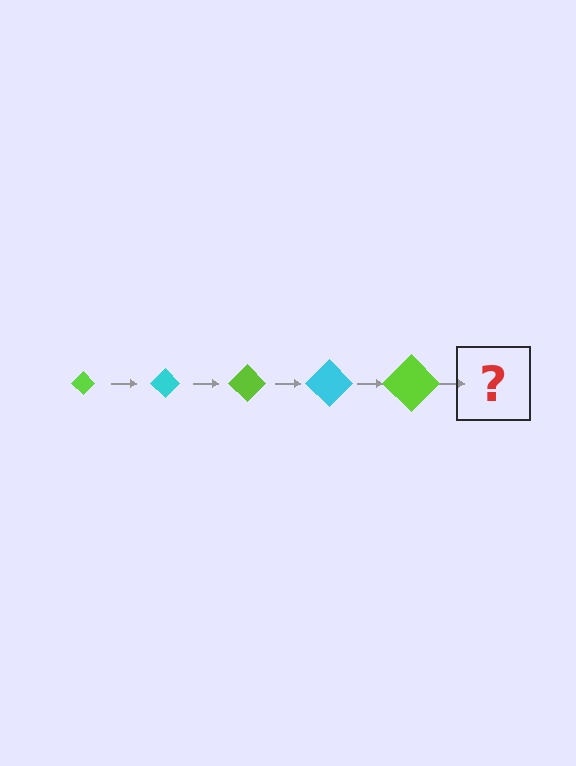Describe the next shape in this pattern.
It should be a cyan diamond, larger than the previous one.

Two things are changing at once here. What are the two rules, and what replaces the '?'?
The two rules are that the diamond grows larger each step and the color cycles through lime and cyan. The '?' should be a cyan diamond, larger than the previous one.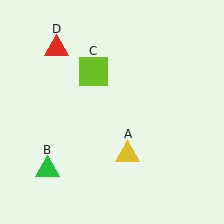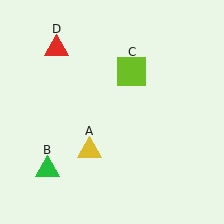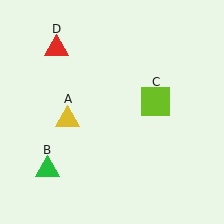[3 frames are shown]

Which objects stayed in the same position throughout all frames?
Green triangle (object B) and red triangle (object D) remained stationary.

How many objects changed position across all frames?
2 objects changed position: yellow triangle (object A), lime square (object C).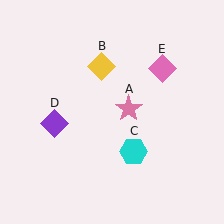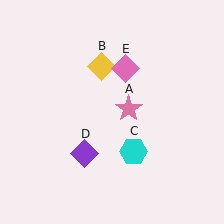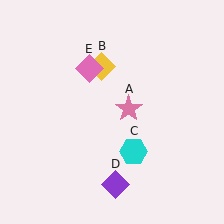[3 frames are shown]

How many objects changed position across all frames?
2 objects changed position: purple diamond (object D), pink diamond (object E).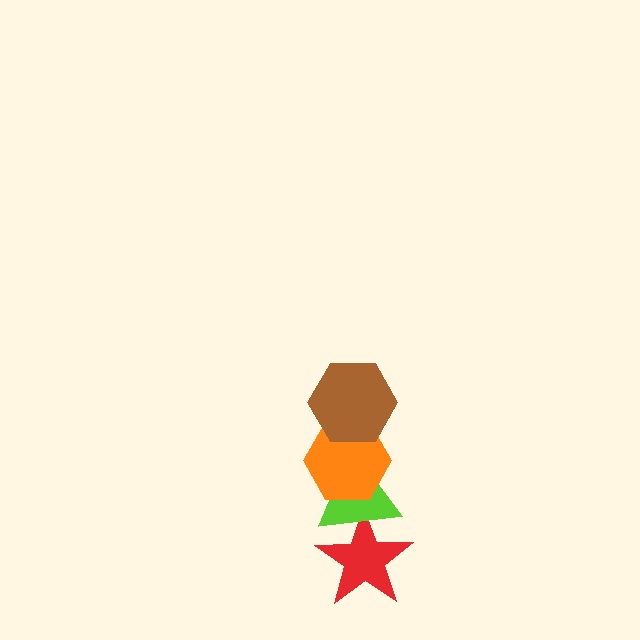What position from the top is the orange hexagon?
The orange hexagon is 2nd from the top.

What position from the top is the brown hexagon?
The brown hexagon is 1st from the top.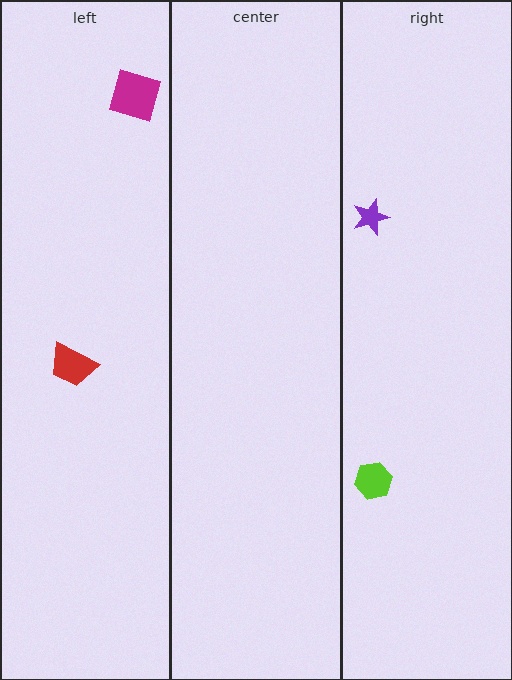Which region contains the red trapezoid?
The left region.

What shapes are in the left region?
The magenta diamond, the red trapezoid.